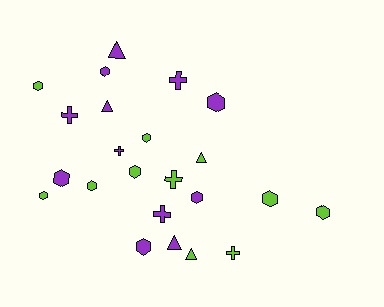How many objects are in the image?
There are 23 objects.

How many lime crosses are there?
There are 2 lime crosses.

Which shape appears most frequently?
Hexagon, with 12 objects.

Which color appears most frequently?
Purple, with 12 objects.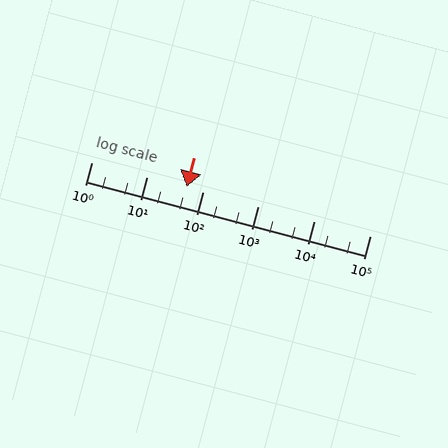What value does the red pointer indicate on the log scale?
The pointer indicates approximately 51.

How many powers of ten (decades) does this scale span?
The scale spans 5 decades, from 1 to 100000.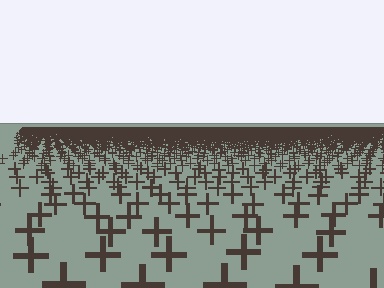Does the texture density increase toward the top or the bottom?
Density increases toward the top.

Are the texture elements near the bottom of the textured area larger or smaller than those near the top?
Larger. Near the bottom, elements are closer to the viewer and appear at a bigger on-screen size.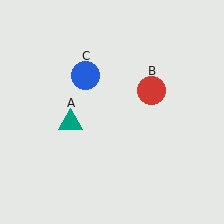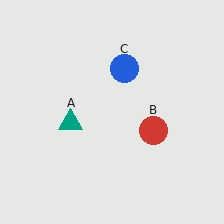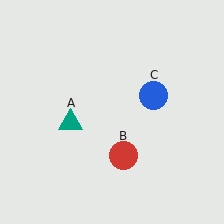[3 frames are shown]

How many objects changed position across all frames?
2 objects changed position: red circle (object B), blue circle (object C).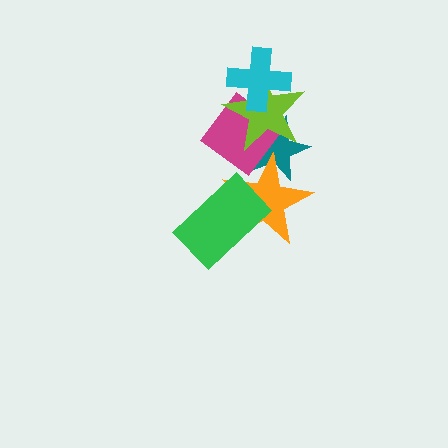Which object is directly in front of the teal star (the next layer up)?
The orange star is directly in front of the teal star.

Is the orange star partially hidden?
Yes, it is partially covered by another shape.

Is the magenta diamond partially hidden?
Yes, it is partially covered by another shape.